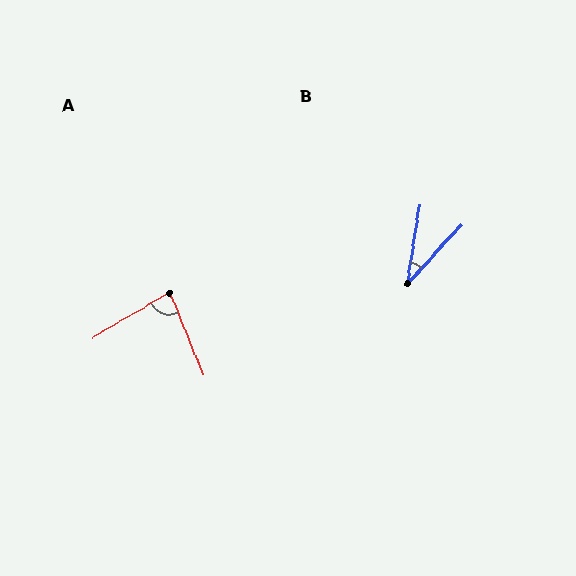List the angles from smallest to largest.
B (34°), A (82°).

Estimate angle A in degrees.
Approximately 82 degrees.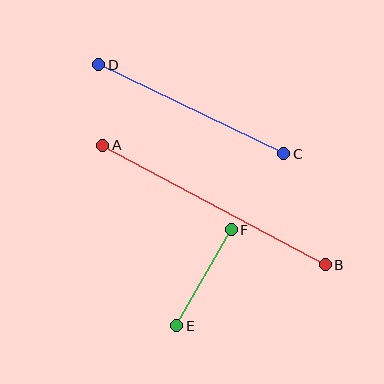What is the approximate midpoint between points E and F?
The midpoint is at approximately (204, 278) pixels.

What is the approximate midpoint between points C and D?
The midpoint is at approximately (191, 109) pixels.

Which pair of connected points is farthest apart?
Points A and B are farthest apart.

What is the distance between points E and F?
The distance is approximately 111 pixels.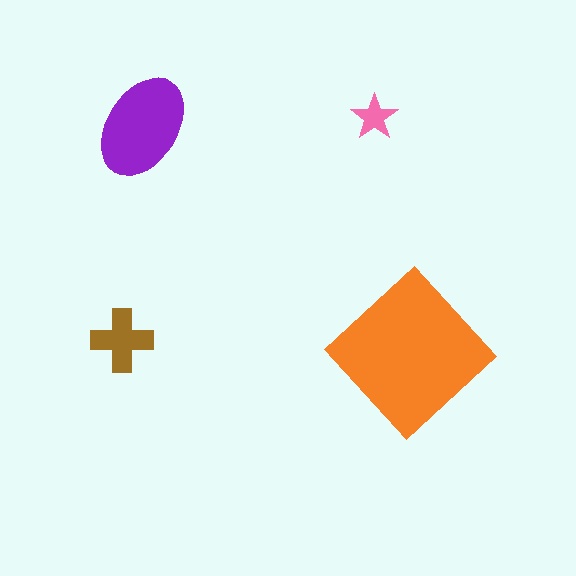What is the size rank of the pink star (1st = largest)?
4th.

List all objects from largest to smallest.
The orange diamond, the purple ellipse, the brown cross, the pink star.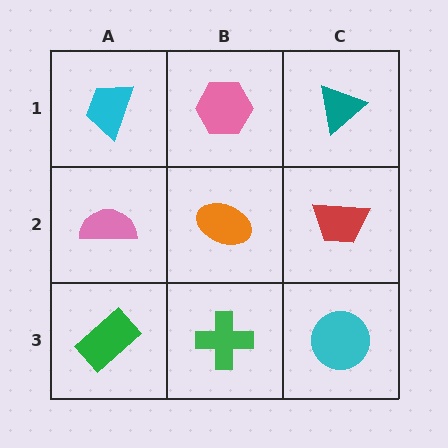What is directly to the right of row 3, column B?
A cyan circle.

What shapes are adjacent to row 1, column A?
A pink semicircle (row 2, column A), a pink hexagon (row 1, column B).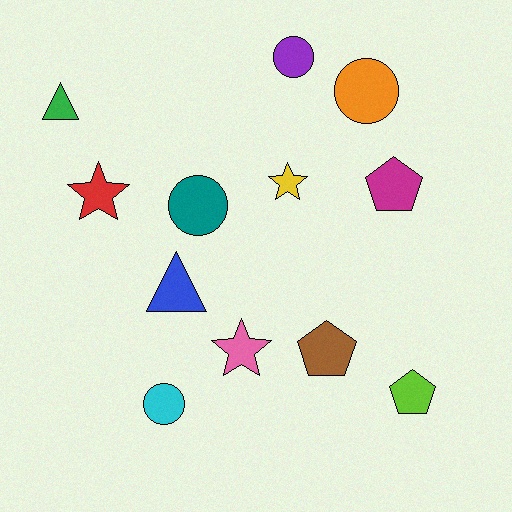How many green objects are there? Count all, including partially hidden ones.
There is 1 green object.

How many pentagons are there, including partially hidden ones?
There are 3 pentagons.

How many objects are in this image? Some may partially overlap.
There are 12 objects.